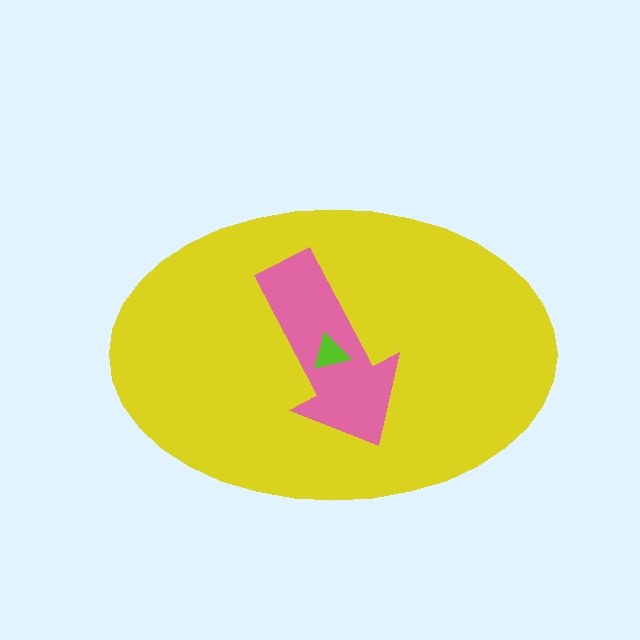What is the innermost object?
The lime triangle.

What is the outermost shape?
The yellow ellipse.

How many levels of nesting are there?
3.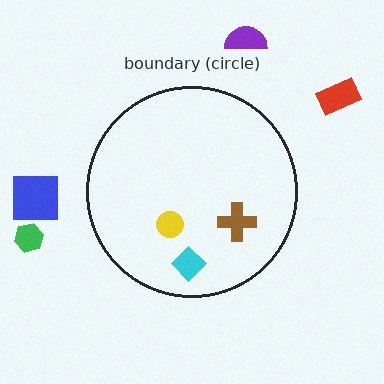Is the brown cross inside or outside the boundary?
Inside.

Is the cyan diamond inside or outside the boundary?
Inside.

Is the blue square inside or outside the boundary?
Outside.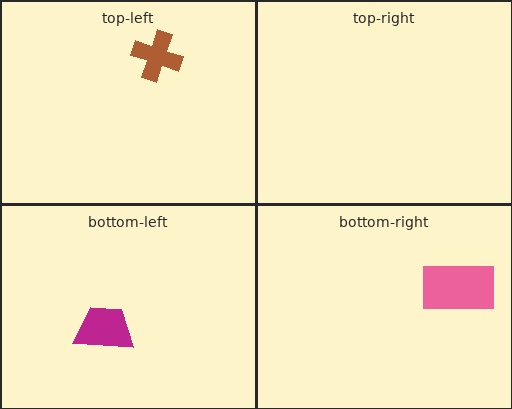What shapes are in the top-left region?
The brown cross.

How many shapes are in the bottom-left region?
1.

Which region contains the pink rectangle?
The bottom-right region.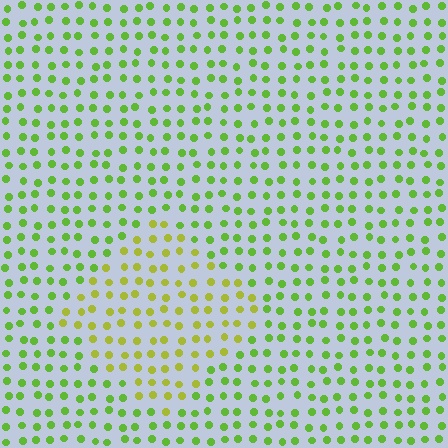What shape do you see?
I see a diamond.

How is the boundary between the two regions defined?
The boundary is defined purely by a slight shift in hue (about 32 degrees). Spacing, size, and orientation are identical on both sides.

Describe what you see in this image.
The image is filled with small lime elements in a uniform arrangement. A diamond-shaped region is visible where the elements are tinted to a slightly different hue, forming a subtle color boundary.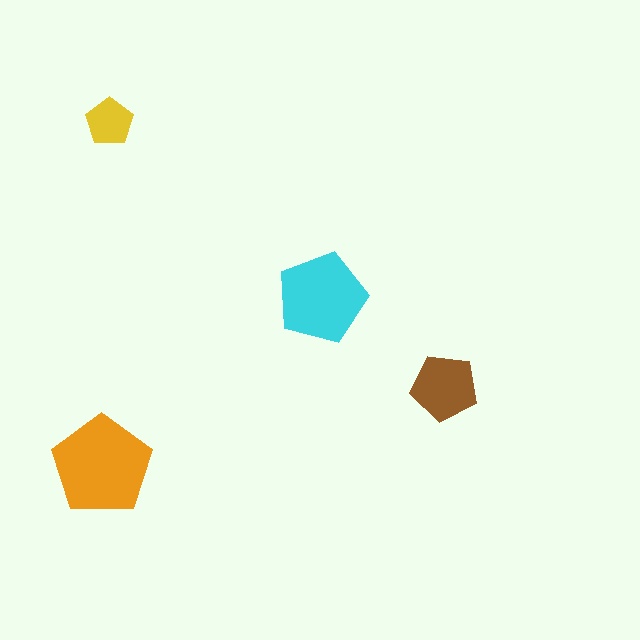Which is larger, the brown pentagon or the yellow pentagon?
The brown one.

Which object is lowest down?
The orange pentagon is bottommost.